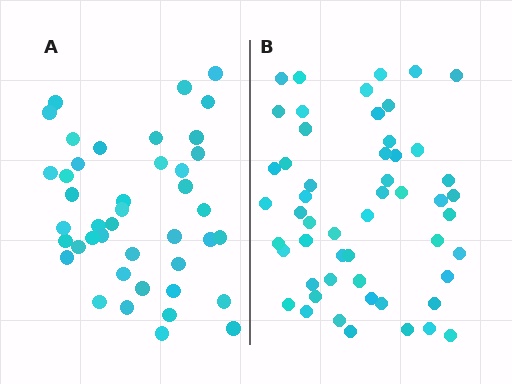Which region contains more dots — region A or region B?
Region B (the right region) has more dots.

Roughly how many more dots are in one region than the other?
Region B has roughly 12 or so more dots than region A.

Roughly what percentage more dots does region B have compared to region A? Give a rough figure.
About 25% more.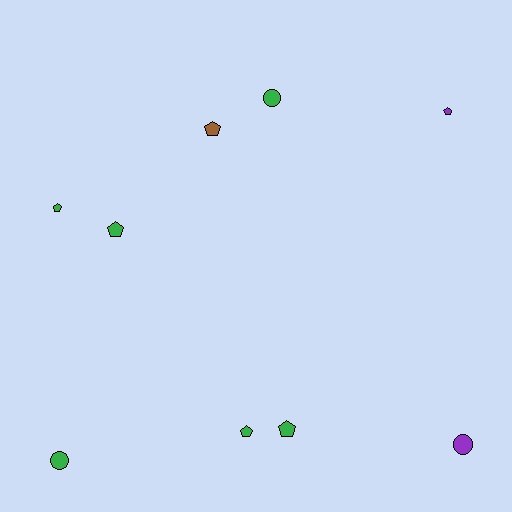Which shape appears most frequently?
Pentagon, with 6 objects.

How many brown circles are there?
There are no brown circles.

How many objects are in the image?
There are 9 objects.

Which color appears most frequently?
Green, with 6 objects.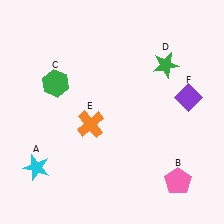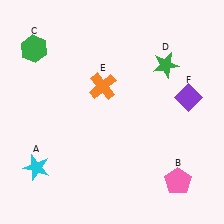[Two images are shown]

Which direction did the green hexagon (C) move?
The green hexagon (C) moved up.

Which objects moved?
The objects that moved are: the green hexagon (C), the orange cross (E).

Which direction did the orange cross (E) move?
The orange cross (E) moved up.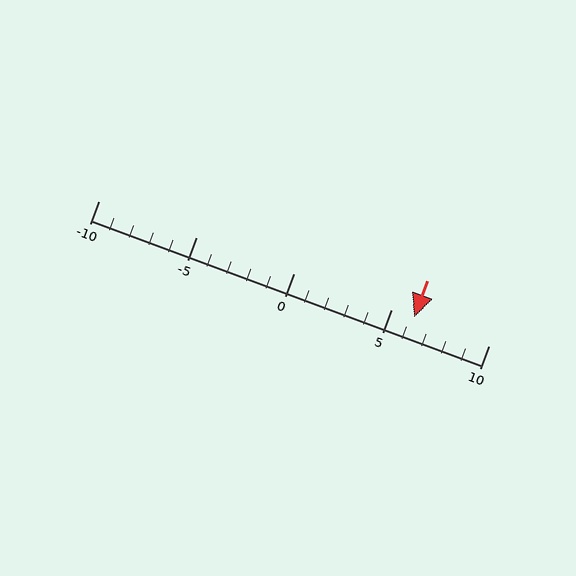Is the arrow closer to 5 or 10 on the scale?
The arrow is closer to 5.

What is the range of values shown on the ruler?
The ruler shows values from -10 to 10.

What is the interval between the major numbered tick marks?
The major tick marks are spaced 5 units apart.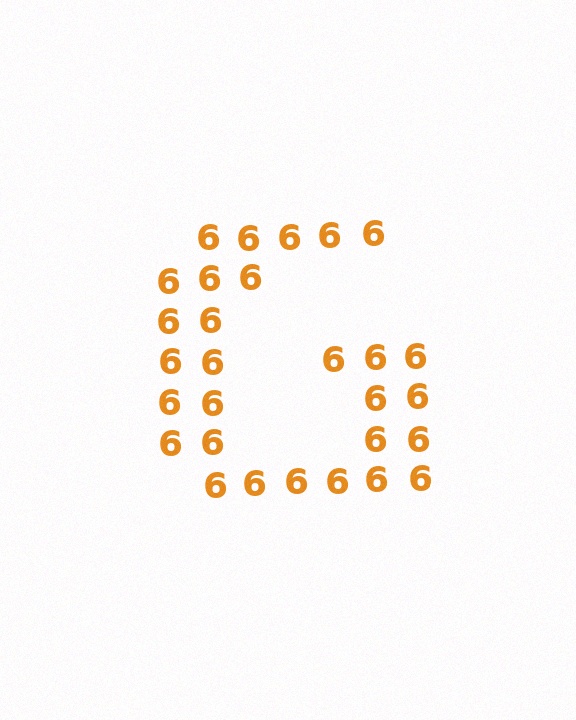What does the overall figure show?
The overall figure shows the letter G.